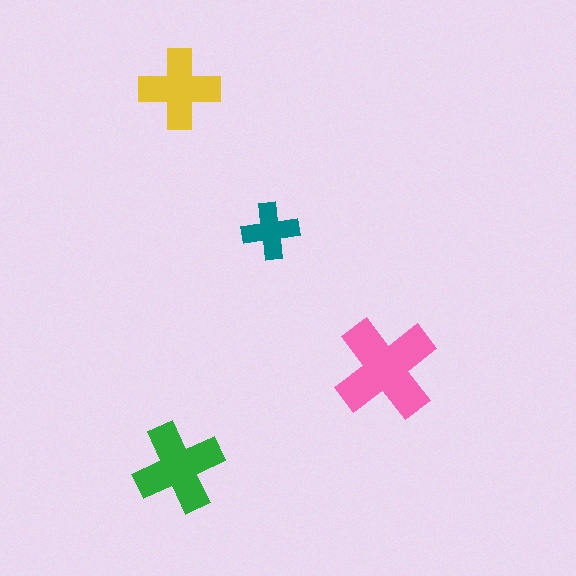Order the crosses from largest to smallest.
the pink one, the green one, the yellow one, the teal one.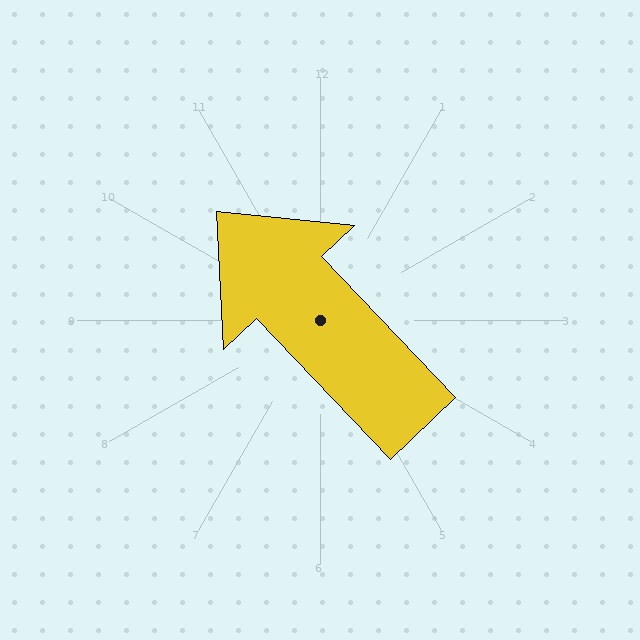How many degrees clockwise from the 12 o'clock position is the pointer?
Approximately 317 degrees.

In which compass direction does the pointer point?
Northwest.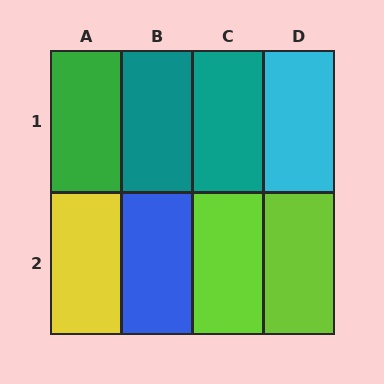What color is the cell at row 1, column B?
Teal.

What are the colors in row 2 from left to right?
Yellow, blue, lime, lime.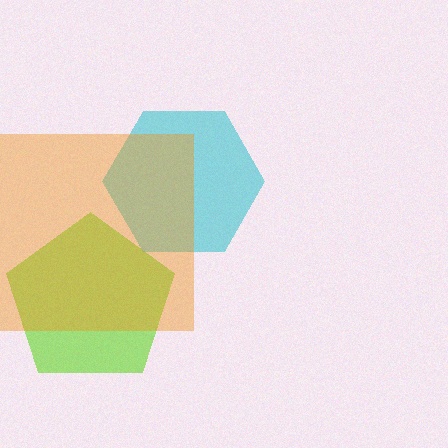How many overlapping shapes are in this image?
There are 3 overlapping shapes in the image.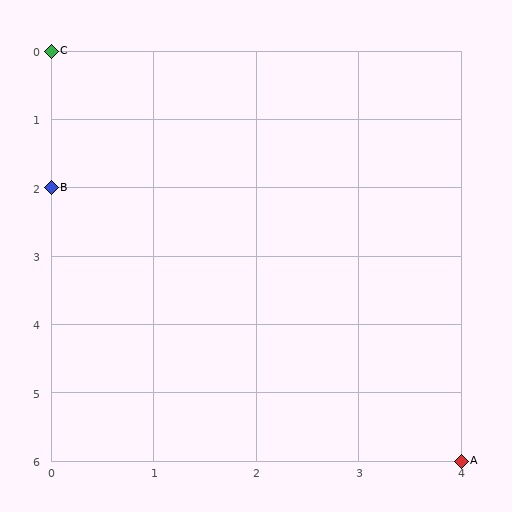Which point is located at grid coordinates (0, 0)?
Point C is at (0, 0).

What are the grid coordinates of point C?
Point C is at grid coordinates (0, 0).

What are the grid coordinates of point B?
Point B is at grid coordinates (0, 2).